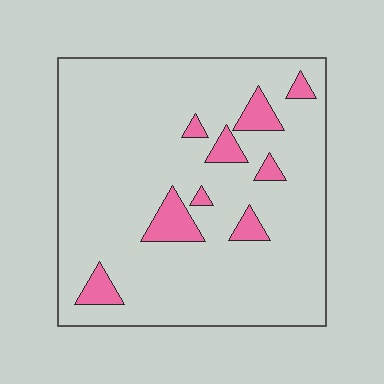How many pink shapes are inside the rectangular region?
9.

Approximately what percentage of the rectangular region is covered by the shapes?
Approximately 10%.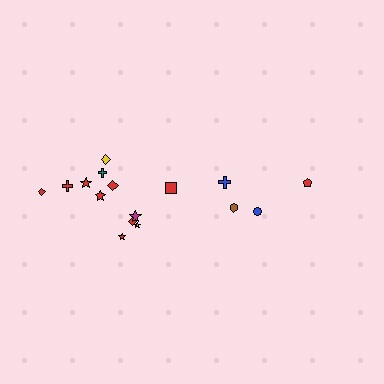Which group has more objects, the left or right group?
The left group.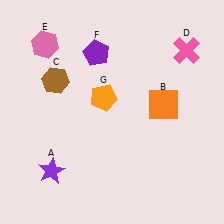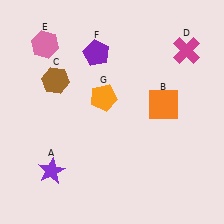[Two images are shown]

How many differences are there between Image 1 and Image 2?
There is 1 difference between the two images.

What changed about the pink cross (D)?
In Image 1, D is pink. In Image 2, it changed to magenta.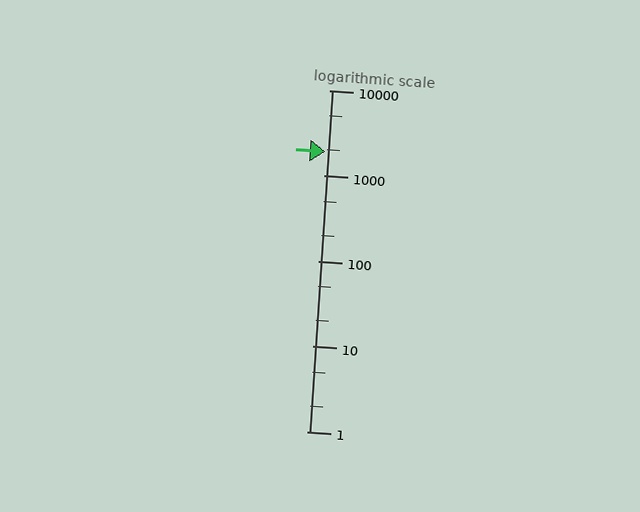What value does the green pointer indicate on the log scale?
The pointer indicates approximately 1900.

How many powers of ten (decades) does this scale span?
The scale spans 4 decades, from 1 to 10000.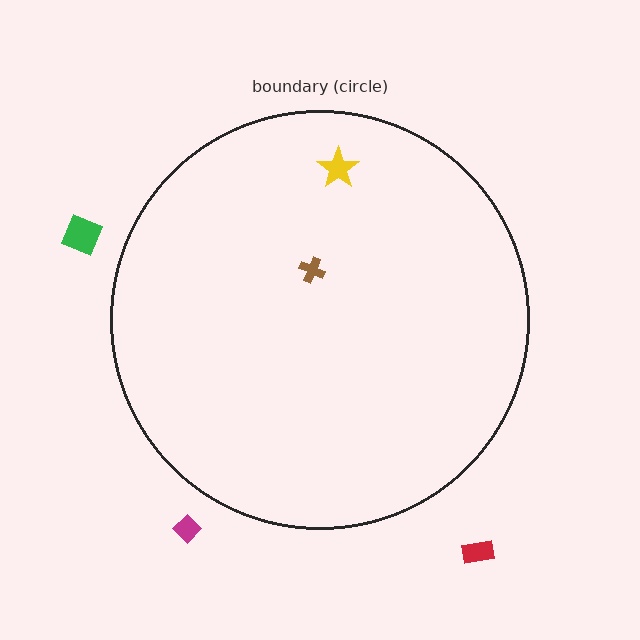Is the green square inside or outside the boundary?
Outside.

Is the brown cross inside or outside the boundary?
Inside.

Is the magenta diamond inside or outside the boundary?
Outside.